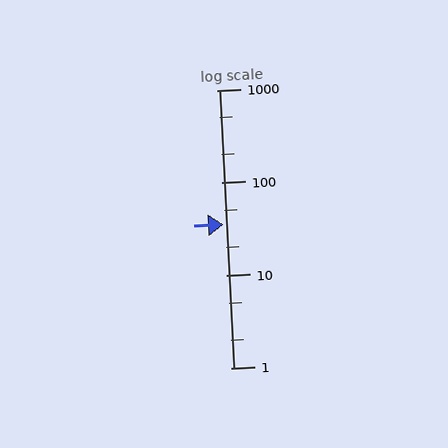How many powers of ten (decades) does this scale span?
The scale spans 3 decades, from 1 to 1000.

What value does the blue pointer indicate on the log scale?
The pointer indicates approximately 35.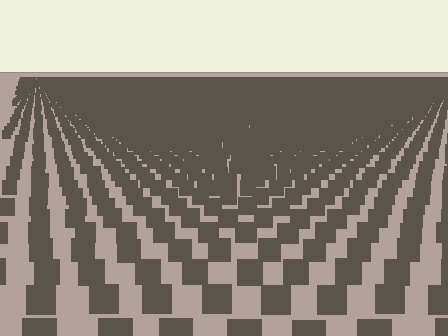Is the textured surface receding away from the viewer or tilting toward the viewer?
The surface is receding away from the viewer. Texture elements get smaller and denser toward the top.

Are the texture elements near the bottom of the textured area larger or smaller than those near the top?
Larger. Near the bottom, elements are closer to the viewer and appear at a bigger on-screen size.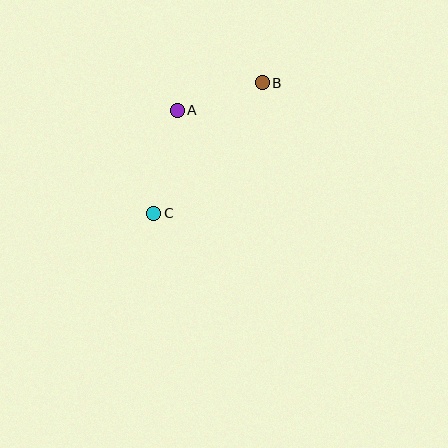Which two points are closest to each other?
Points A and B are closest to each other.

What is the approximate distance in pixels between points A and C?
The distance between A and C is approximately 105 pixels.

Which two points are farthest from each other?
Points B and C are farthest from each other.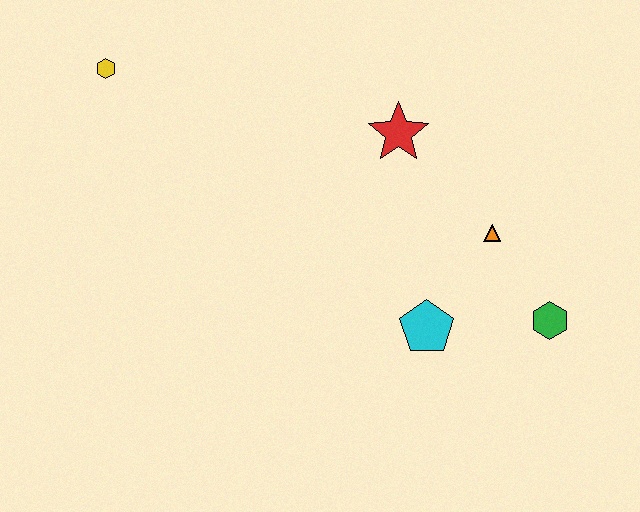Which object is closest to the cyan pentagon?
The orange triangle is closest to the cyan pentagon.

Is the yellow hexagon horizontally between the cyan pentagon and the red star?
No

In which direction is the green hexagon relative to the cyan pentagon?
The green hexagon is to the right of the cyan pentagon.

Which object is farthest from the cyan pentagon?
The yellow hexagon is farthest from the cyan pentagon.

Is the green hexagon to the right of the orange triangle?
Yes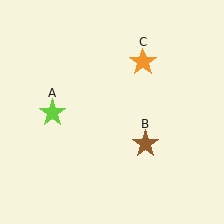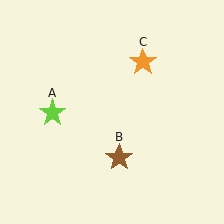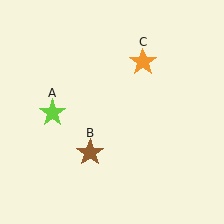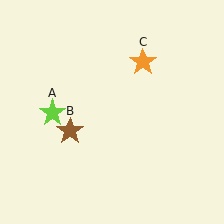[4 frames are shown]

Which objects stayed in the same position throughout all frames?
Lime star (object A) and orange star (object C) remained stationary.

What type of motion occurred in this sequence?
The brown star (object B) rotated clockwise around the center of the scene.